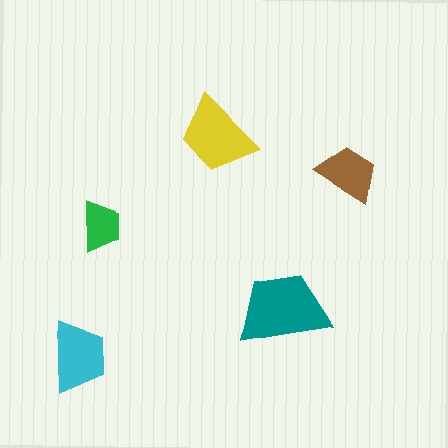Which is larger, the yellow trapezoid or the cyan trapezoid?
The yellow one.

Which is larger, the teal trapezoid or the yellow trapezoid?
The teal one.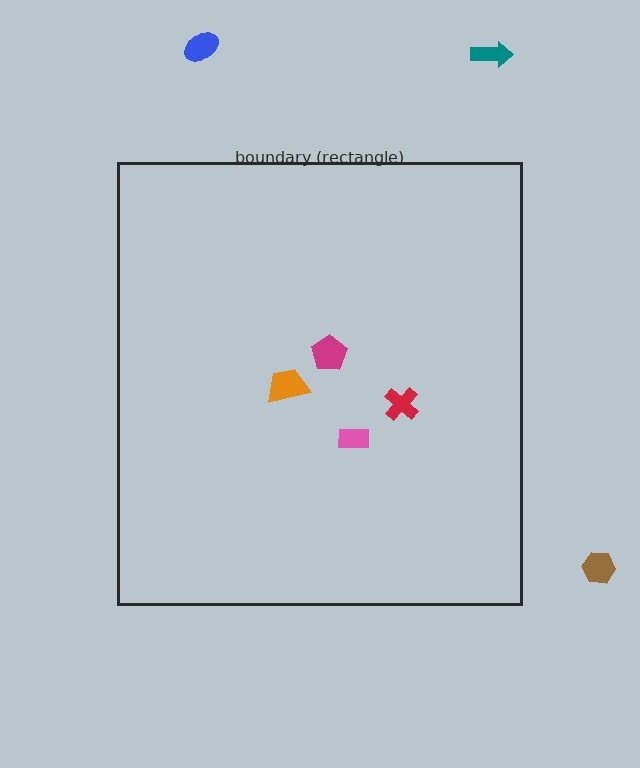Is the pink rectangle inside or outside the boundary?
Inside.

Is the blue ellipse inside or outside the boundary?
Outside.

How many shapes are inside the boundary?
4 inside, 3 outside.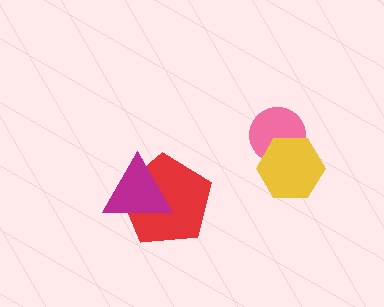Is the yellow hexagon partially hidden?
No, no other shape covers it.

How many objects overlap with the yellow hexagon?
1 object overlaps with the yellow hexagon.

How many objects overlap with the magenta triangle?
1 object overlaps with the magenta triangle.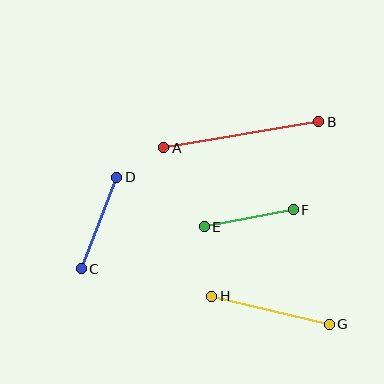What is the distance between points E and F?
The distance is approximately 90 pixels.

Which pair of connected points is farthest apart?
Points A and B are farthest apart.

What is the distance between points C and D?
The distance is approximately 98 pixels.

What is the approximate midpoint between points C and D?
The midpoint is at approximately (99, 223) pixels.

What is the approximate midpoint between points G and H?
The midpoint is at approximately (270, 310) pixels.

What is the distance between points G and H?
The distance is approximately 121 pixels.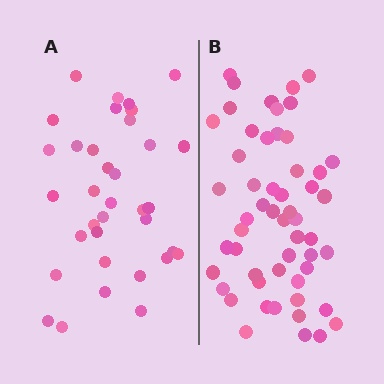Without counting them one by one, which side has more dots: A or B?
Region B (the right region) has more dots.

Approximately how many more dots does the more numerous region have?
Region B has approximately 20 more dots than region A.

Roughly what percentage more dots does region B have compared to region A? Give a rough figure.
About 55% more.